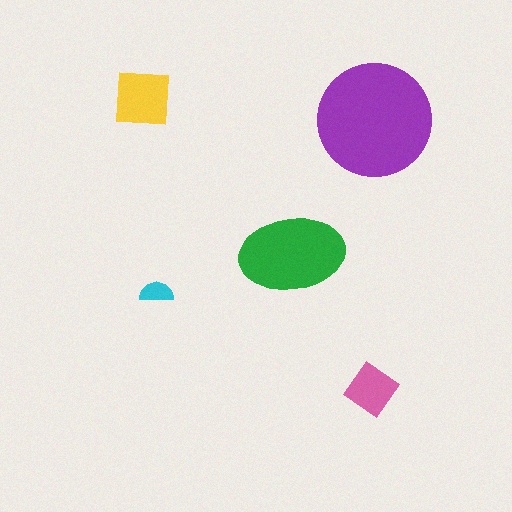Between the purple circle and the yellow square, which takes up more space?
The purple circle.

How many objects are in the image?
There are 5 objects in the image.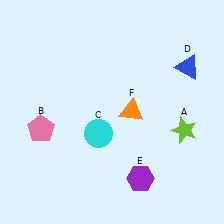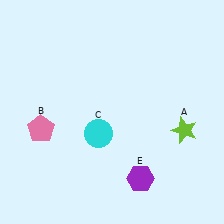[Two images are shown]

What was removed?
The orange triangle (F), the blue triangle (D) were removed in Image 2.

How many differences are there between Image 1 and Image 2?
There are 2 differences between the two images.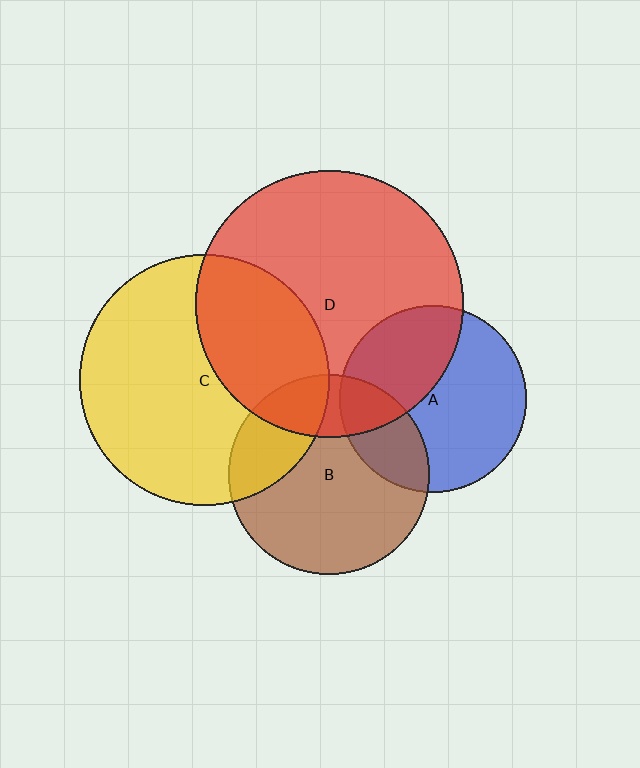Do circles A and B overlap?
Yes.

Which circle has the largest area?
Circle D (red).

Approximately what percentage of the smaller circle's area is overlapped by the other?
Approximately 25%.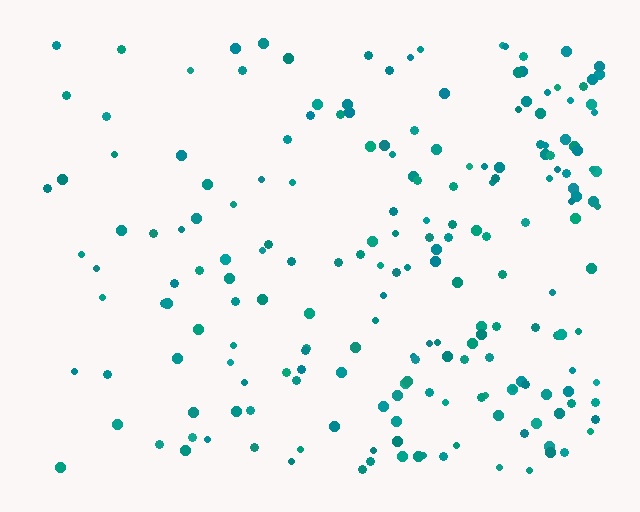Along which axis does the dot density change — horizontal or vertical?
Horizontal.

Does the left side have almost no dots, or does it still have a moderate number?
Still a moderate number, just noticeably fewer than the right.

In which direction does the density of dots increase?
From left to right, with the right side densest.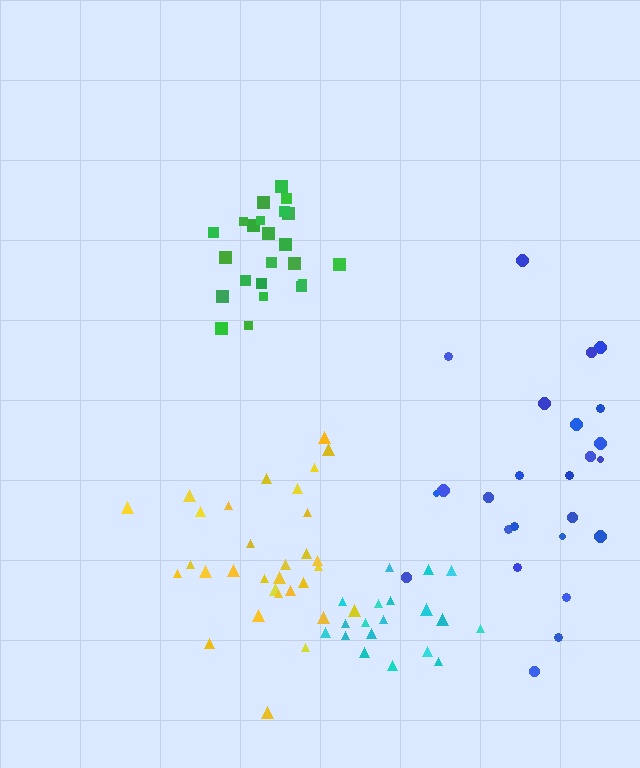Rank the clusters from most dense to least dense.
cyan, green, yellow, blue.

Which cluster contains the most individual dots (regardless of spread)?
Yellow (31).